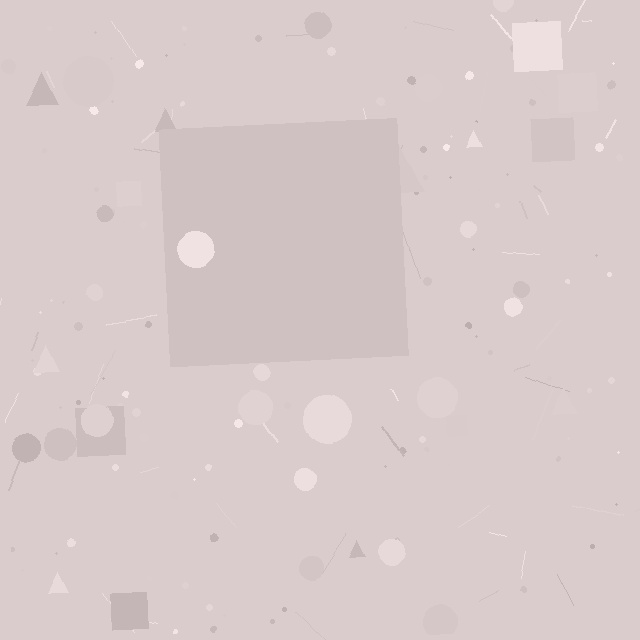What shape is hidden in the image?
A square is hidden in the image.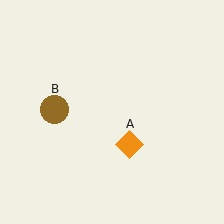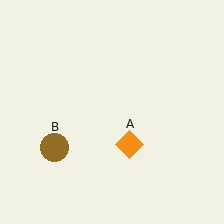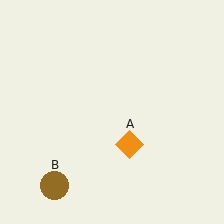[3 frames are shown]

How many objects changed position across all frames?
1 object changed position: brown circle (object B).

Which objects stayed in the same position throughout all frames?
Orange diamond (object A) remained stationary.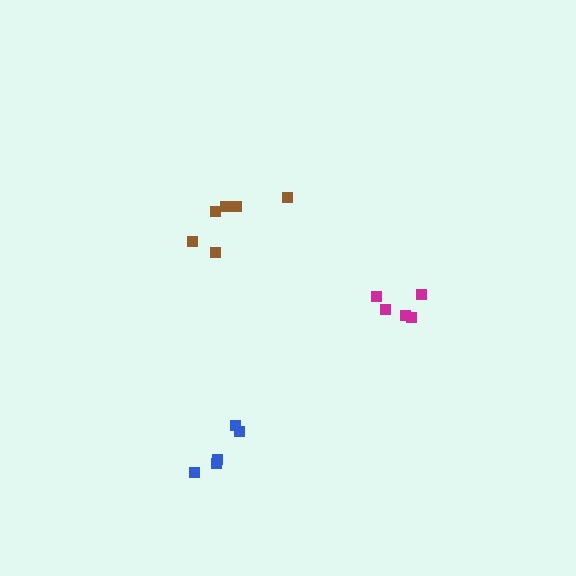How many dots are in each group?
Group 1: 6 dots, Group 2: 5 dots, Group 3: 5 dots (16 total).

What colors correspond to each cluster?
The clusters are colored: brown, blue, magenta.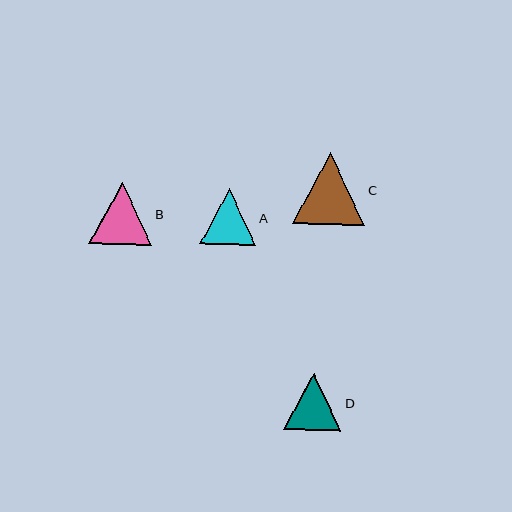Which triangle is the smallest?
Triangle A is the smallest with a size of approximately 56 pixels.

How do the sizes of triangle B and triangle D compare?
Triangle B and triangle D are approximately the same size.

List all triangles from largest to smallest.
From largest to smallest: C, B, D, A.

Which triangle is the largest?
Triangle C is the largest with a size of approximately 72 pixels.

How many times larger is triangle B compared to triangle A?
Triangle B is approximately 1.1 times the size of triangle A.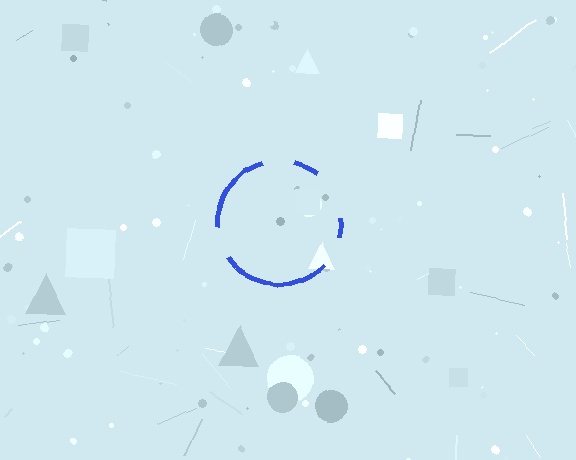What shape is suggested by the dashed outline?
The dashed outline suggests a circle.